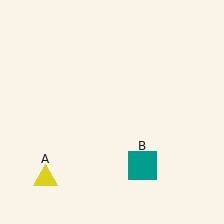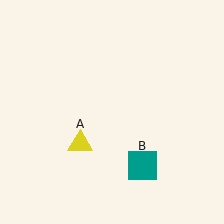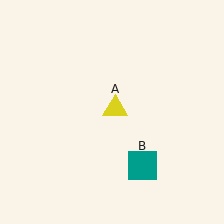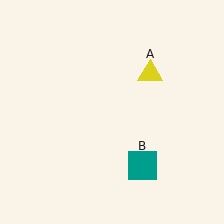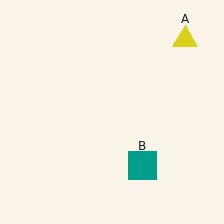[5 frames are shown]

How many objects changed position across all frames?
1 object changed position: yellow triangle (object A).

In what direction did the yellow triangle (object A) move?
The yellow triangle (object A) moved up and to the right.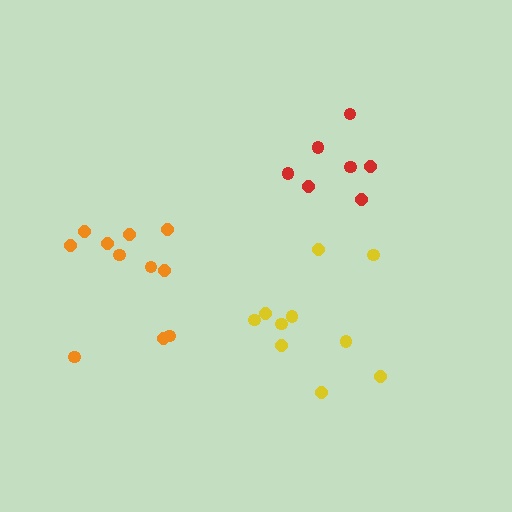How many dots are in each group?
Group 1: 10 dots, Group 2: 7 dots, Group 3: 11 dots (28 total).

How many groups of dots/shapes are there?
There are 3 groups.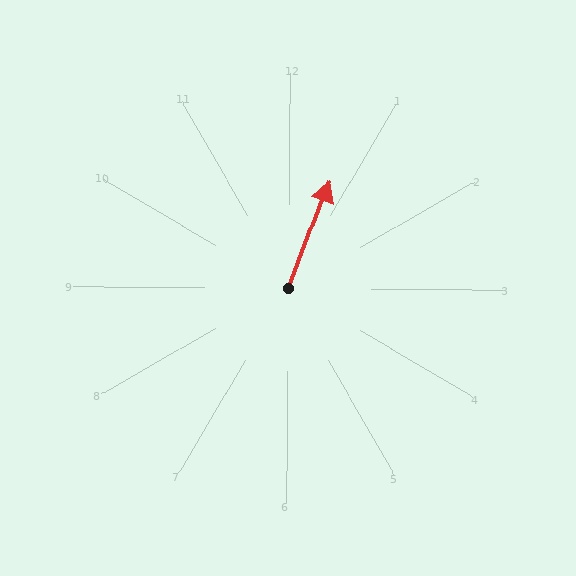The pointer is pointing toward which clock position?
Roughly 1 o'clock.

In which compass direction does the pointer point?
North.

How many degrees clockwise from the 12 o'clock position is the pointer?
Approximately 21 degrees.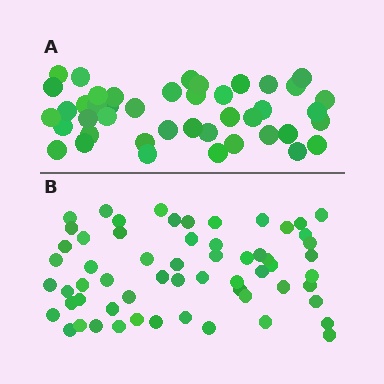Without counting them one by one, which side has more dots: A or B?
Region B (the bottom region) has more dots.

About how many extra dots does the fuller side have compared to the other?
Region B has approximately 15 more dots than region A.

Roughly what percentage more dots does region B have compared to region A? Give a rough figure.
About 40% more.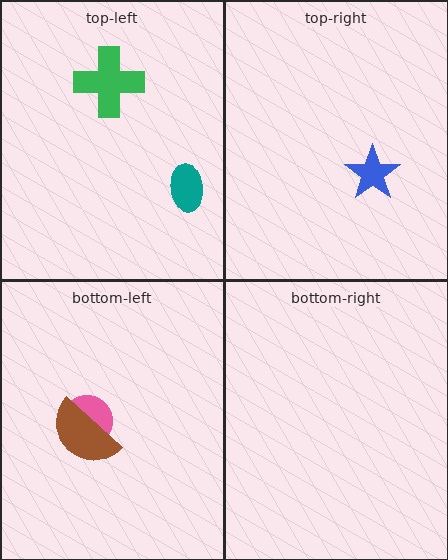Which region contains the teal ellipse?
The top-left region.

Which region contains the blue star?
The top-right region.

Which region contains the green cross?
The top-left region.